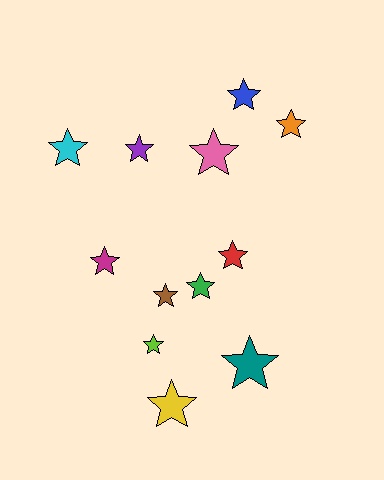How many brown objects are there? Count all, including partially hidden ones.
There is 1 brown object.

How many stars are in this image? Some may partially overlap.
There are 12 stars.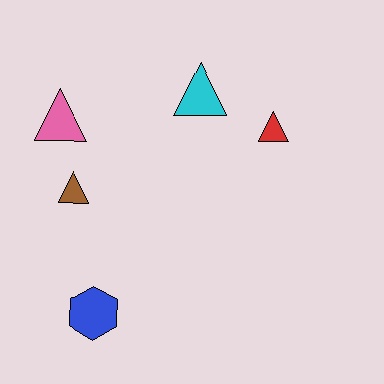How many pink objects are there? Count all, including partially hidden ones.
There is 1 pink object.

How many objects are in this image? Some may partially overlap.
There are 5 objects.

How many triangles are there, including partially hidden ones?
There are 4 triangles.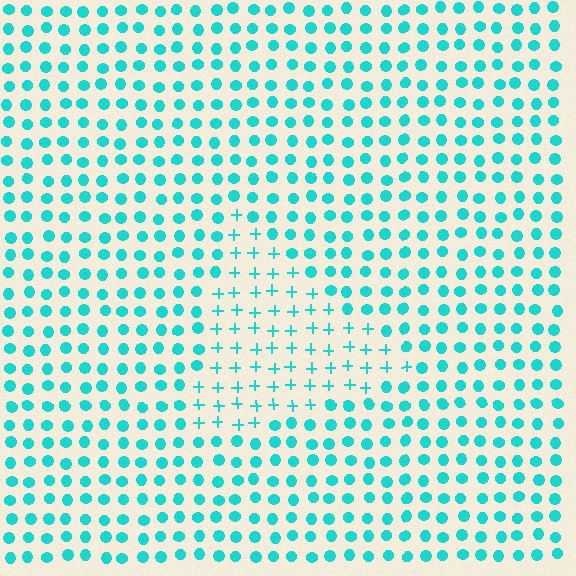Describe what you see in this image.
The image is filled with small cyan elements arranged in a uniform grid. A triangle-shaped region contains plus signs, while the surrounding area contains circles. The boundary is defined purely by the change in element shape.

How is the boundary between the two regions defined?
The boundary is defined by a change in element shape: plus signs inside vs. circles outside. All elements share the same color and spacing.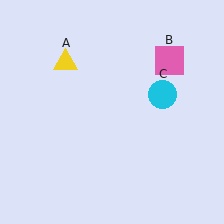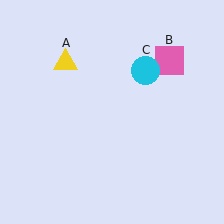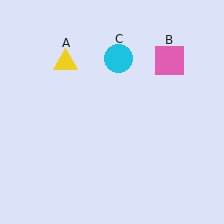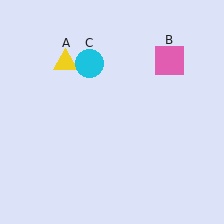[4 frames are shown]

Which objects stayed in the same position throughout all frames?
Yellow triangle (object A) and pink square (object B) remained stationary.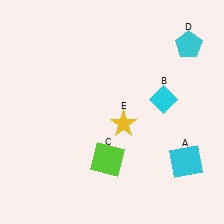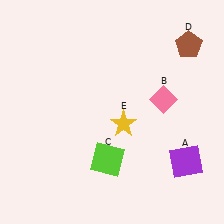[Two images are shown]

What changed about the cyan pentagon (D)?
In Image 1, D is cyan. In Image 2, it changed to brown.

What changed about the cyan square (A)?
In Image 1, A is cyan. In Image 2, it changed to purple.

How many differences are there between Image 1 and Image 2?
There are 3 differences between the two images.